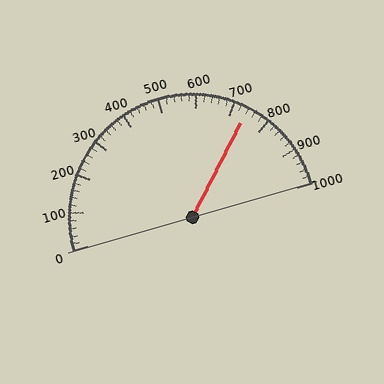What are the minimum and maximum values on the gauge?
The gauge ranges from 0 to 1000.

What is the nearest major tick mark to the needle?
The nearest major tick mark is 700.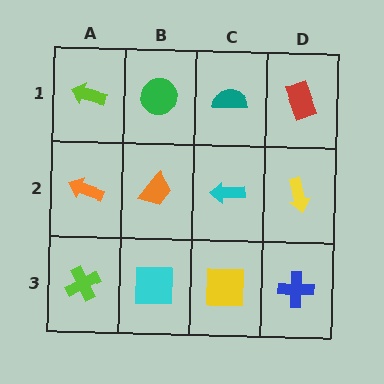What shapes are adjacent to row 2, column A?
A lime arrow (row 1, column A), a lime cross (row 3, column A), an orange trapezoid (row 2, column B).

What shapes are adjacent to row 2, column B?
A green circle (row 1, column B), a cyan square (row 3, column B), an orange arrow (row 2, column A), a cyan arrow (row 2, column C).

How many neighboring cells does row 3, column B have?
3.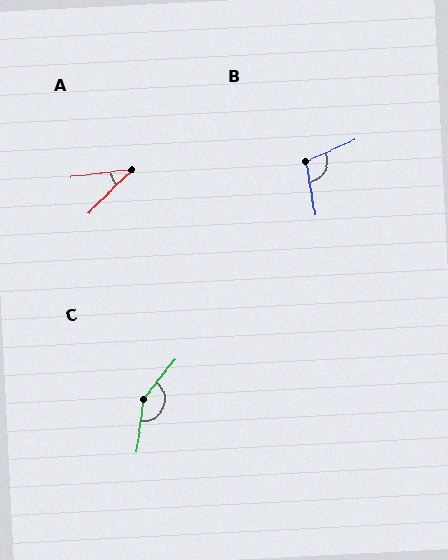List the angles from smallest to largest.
A (38°), B (104°), C (149°).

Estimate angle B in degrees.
Approximately 104 degrees.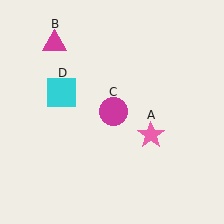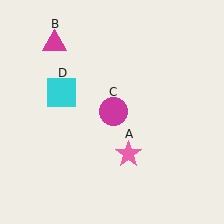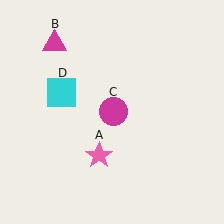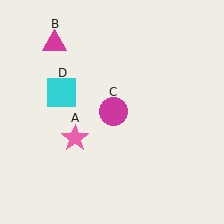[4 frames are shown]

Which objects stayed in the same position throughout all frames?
Magenta triangle (object B) and magenta circle (object C) and cyan square (object D) remained stationary.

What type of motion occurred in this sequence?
The pink star (object A) rotated clockwise around the center of the scene.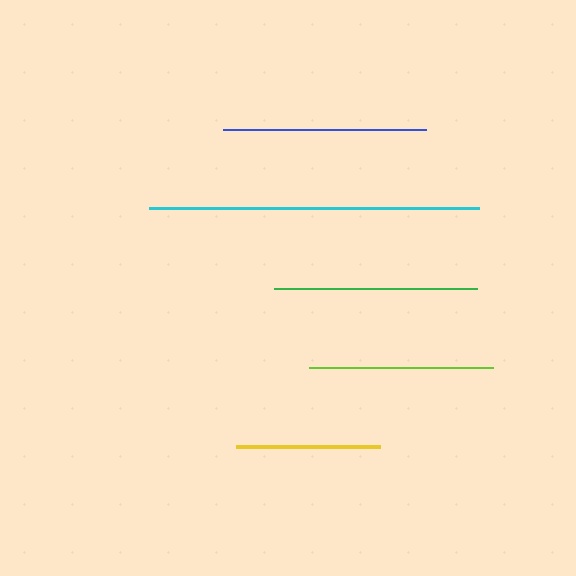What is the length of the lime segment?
The lime segment is approximately 183 pixels long.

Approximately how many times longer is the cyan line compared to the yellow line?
The cyan line is approximately 2.3 times the length of the yellow line.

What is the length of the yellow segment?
The yellow segment is approximately 145 pixels long.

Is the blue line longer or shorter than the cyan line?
The cyan line is longer than the blue line.